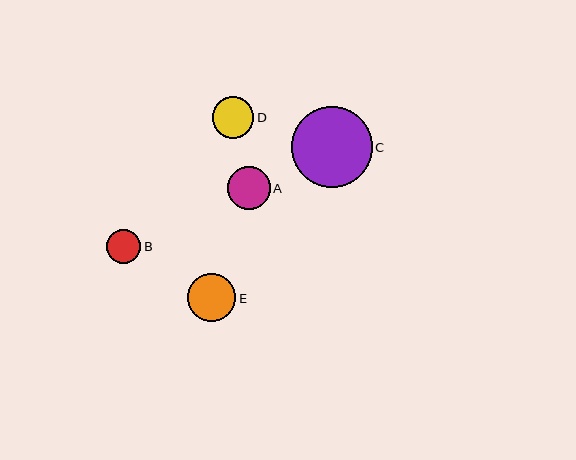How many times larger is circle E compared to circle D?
Circle E is approximately 1.1 times the size of circle D.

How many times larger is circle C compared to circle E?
Circle C is approximately 1.7 times the size of circle E.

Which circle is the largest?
Circle C is the largest with a size of approximately 81 pixels.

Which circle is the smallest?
Circle B is the smallest with a size of approximately 34 pixels.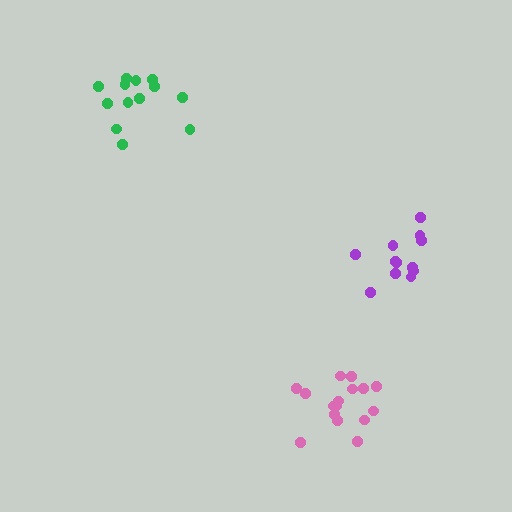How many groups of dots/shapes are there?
There are 3 groups.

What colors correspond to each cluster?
The clusters are colored: purple, green, pink.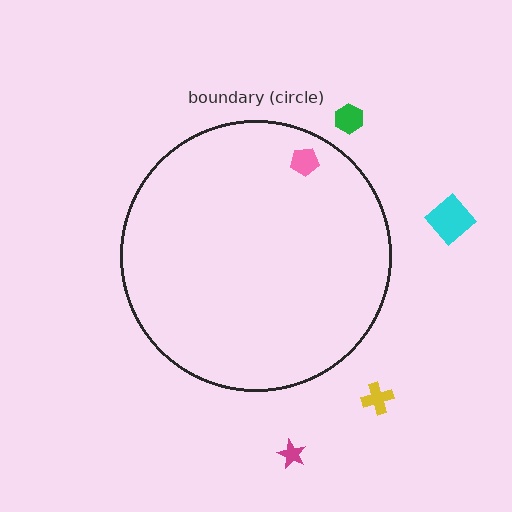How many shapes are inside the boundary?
1 inside, 4 outside.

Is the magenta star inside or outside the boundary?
Outside.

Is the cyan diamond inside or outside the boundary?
Outside.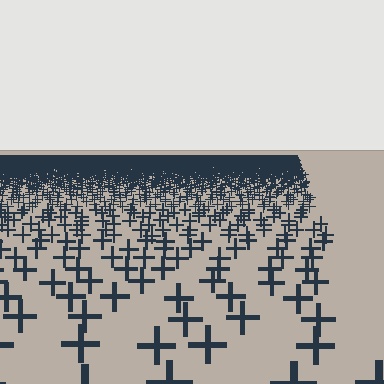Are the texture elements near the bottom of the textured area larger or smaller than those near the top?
Larger. Near the bottom, elements are closer to the viewer and appear at a bigger on-screen size.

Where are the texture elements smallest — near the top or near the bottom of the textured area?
Near the top.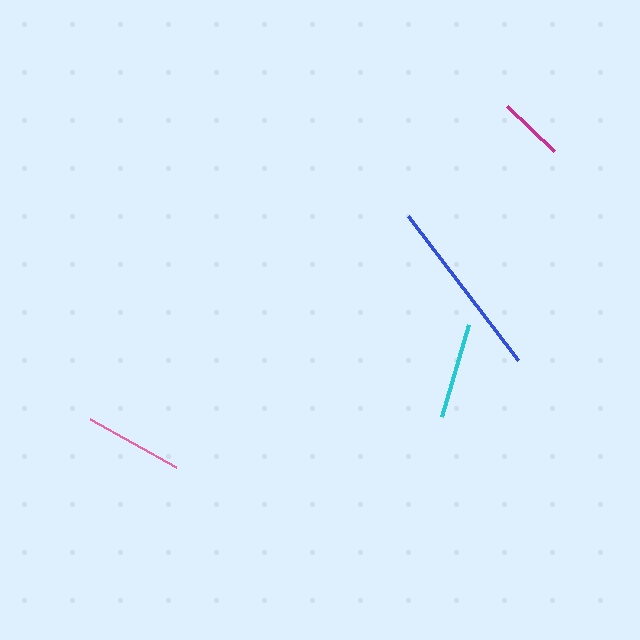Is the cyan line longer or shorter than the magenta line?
The cyan line is longer than the magenta line.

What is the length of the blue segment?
The blue segment is approximately 181 pixels long.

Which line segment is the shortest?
The magenta line is the shortest at approximately 65 pixels.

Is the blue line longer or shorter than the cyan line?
The blue line is longer than the cyan line.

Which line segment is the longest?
The blue line is the longest at approximately 181 pixels.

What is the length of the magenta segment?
The magenta segment is approximately 65 pixels long.